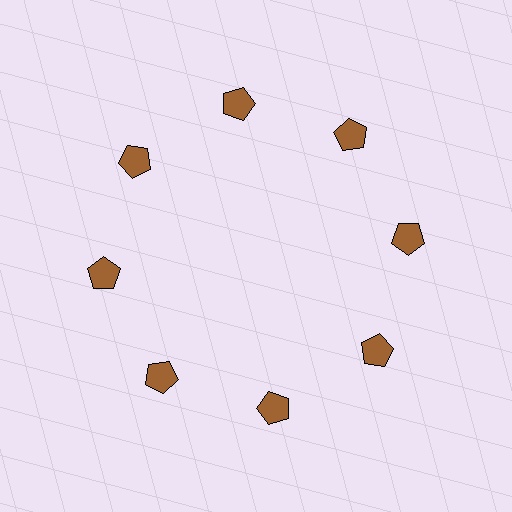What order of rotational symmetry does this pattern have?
This pattern has 8-fold rotational symmetry.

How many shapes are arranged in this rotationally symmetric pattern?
There are 8 shapes, arranged in 8 groups of 1.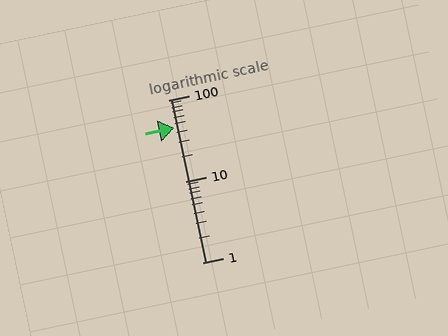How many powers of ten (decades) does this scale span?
The scale spans 2 decades, from 1 to 100.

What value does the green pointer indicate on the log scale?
The pointer indicates approximately 45.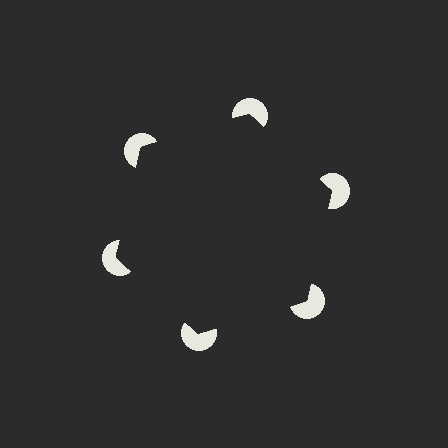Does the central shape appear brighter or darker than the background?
It typically appears slightly darker than the background, even though no actual brightness change is drawn.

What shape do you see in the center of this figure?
An illusory hexagon — its edges are inferred from the aligned wedge cuts in the pac-man discs, not physically drawn.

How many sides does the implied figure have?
6 sides.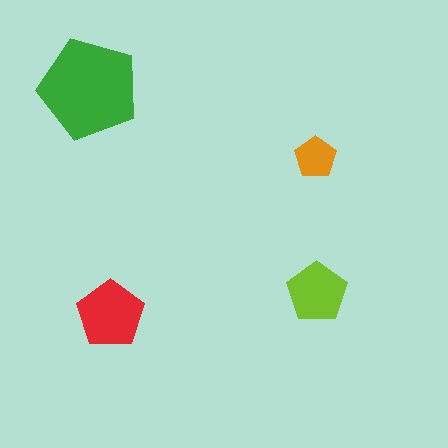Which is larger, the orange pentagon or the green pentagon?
The green one.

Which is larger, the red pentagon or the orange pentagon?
The red one.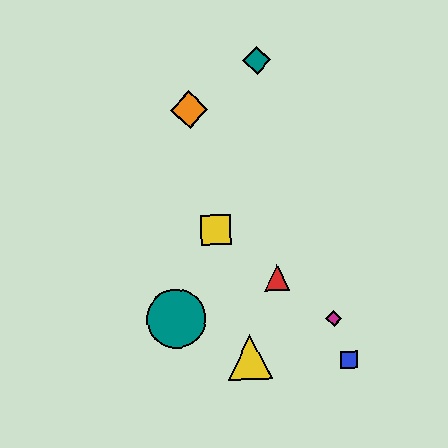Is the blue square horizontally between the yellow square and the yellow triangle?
No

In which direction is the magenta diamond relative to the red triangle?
The magenta diamond is to the right of the red triangle.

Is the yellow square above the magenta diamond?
Yes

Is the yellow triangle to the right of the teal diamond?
No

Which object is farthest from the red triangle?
The teal diamond is farthest from the red triangle.